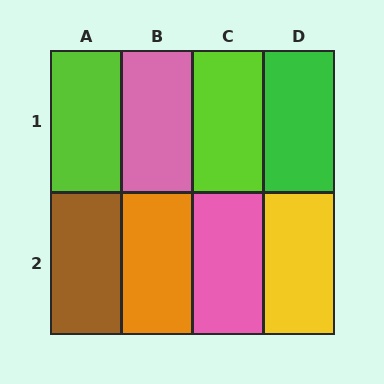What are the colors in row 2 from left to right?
Brown, orange, pink, yellow.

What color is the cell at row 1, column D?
Green.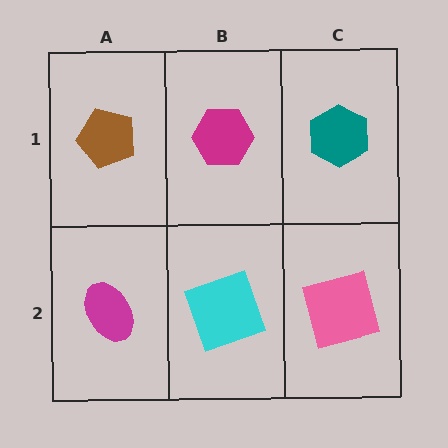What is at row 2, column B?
A cyan square.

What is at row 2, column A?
A magenta ellipse.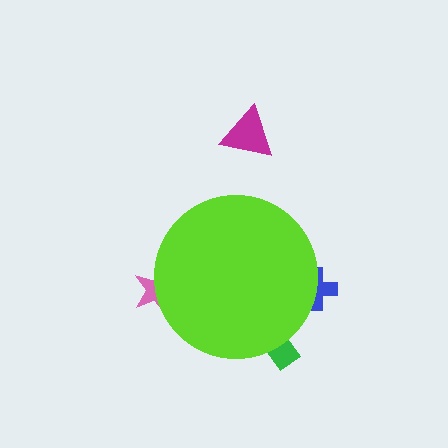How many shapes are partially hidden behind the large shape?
3 shapes are partially hidden.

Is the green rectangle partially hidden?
Yes, the green rectangle is partially hidden behind the lime circle.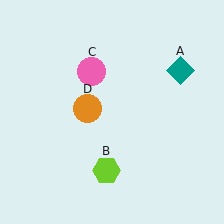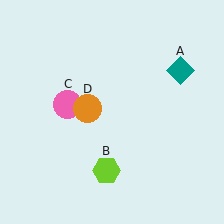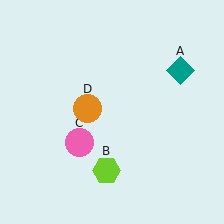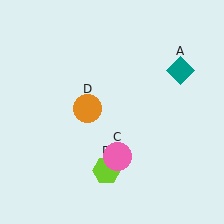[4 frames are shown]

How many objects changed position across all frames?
1 object changed position: pink circle (object C).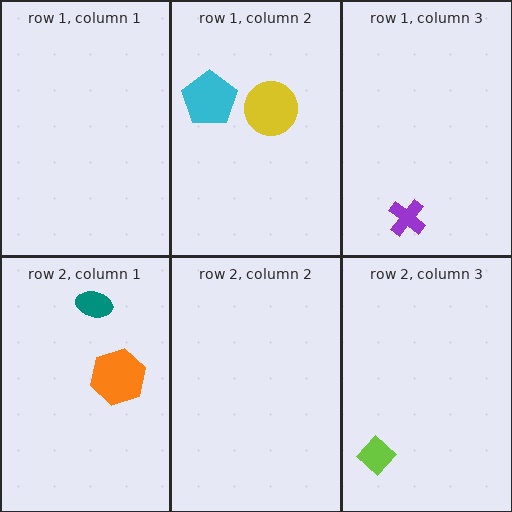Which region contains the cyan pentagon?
The row 1, column 2 region.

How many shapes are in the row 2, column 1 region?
2.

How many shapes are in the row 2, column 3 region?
1.